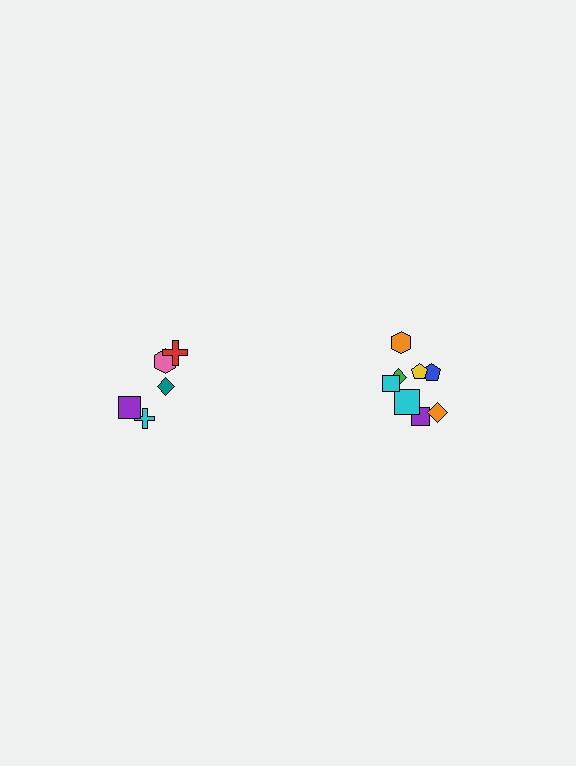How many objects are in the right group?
There are 8 objects.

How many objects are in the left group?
There are 5 objects.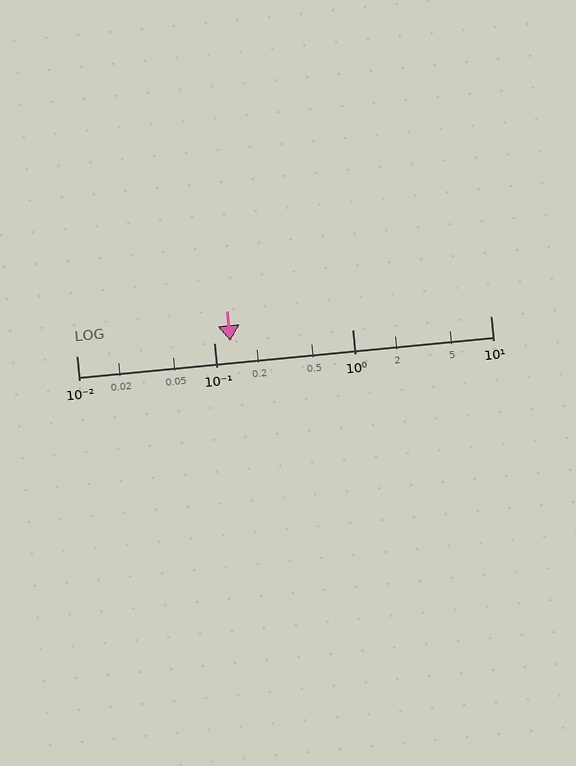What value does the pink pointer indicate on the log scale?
The pointer indicates approximately 0.13.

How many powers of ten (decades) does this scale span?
The scale spans 3 decades, from 0.01 to 10.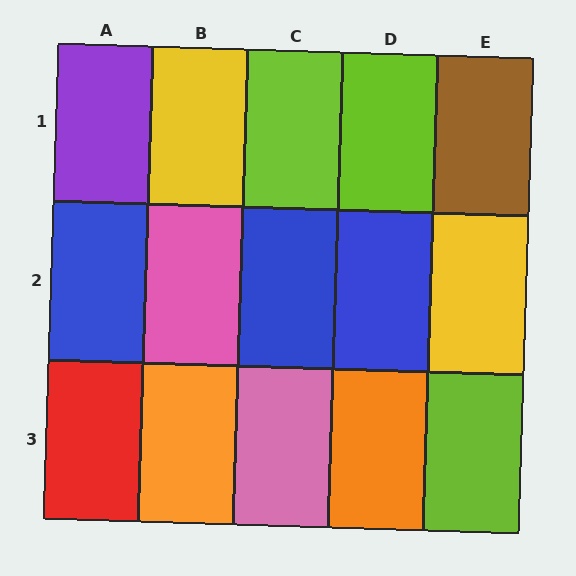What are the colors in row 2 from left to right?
Blue, pink, blue, blue, yellow.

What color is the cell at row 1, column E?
Brown.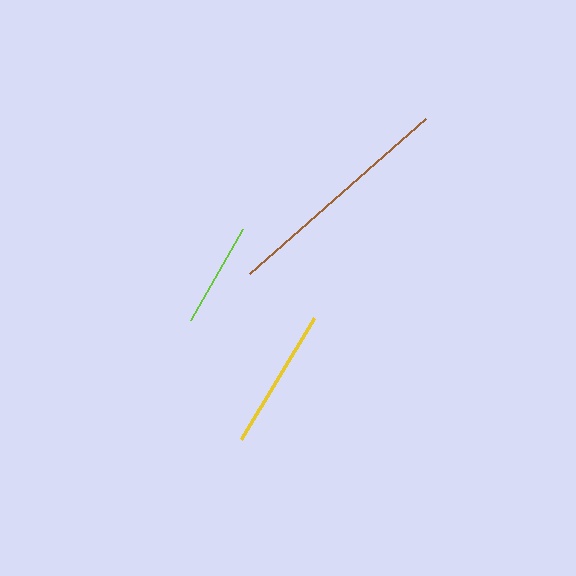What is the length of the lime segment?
The lime segment is approximately 105 pixels long.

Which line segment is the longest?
The brown line is the longest at approximately 235 pixels.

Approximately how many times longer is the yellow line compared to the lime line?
The yellow line is approximately 1.3 times the length of the lime line.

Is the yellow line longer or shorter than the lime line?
The yellow line is longer than the lime line.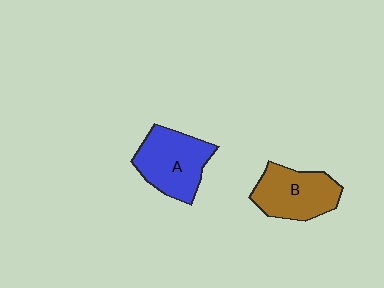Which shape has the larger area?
Shape A (blue).